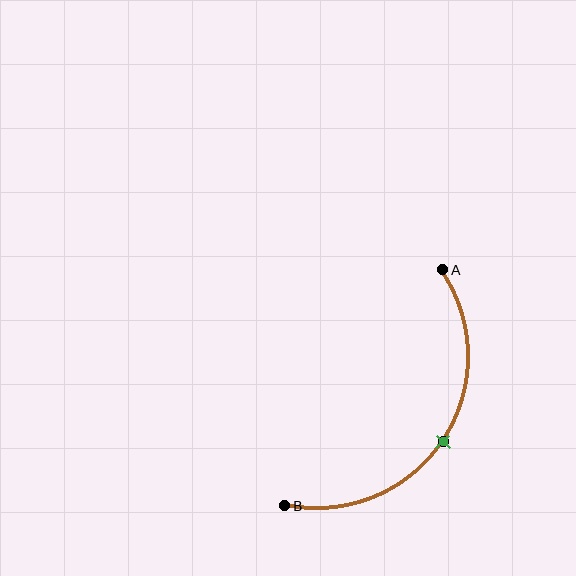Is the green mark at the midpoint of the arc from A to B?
Yes. The green mark lies on the arc at equal arc-length from both A and B — it is the arc midpoint.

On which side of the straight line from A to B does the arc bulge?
The arc bulges below and to the right of the straight line connecting A and B.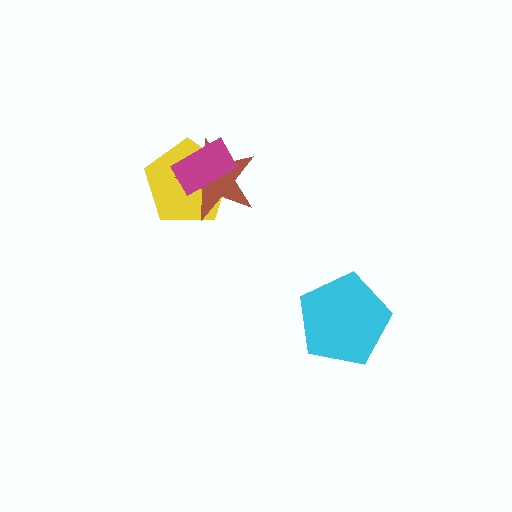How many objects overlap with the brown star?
2 objects overlap with the brown star.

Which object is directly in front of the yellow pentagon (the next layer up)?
The brown star is directly in front of the yellow pentagon.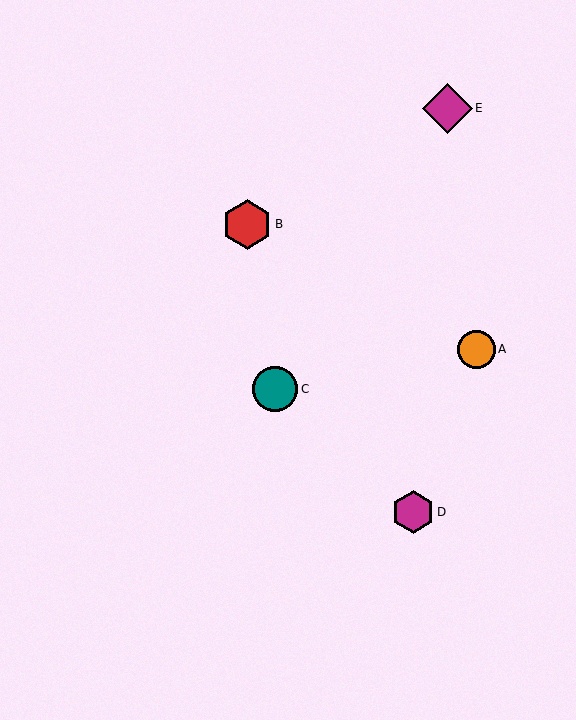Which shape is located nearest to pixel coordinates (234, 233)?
The red hexagon (labeled B) at (247, 224) is nearest to that location.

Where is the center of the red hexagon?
The center of the red hexagon is at (247, 224).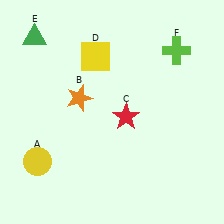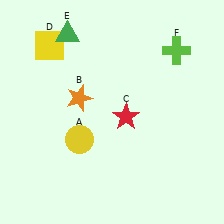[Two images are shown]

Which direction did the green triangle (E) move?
The green triangle (E) moved right.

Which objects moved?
The objects that moved are: the yellow circle (A), the yellow square (D), the green triangle (E).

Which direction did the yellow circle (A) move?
The yellow circle (A) moved right.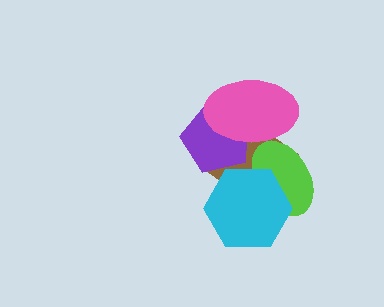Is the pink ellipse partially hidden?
No, no other shape covers it.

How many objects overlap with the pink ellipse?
3 objects overlap with the pink ellipse.